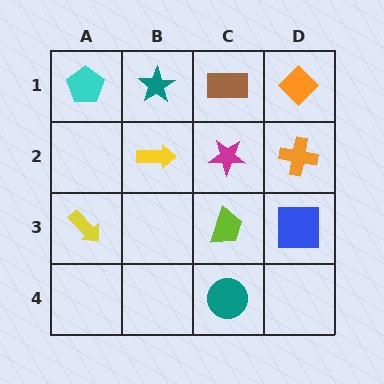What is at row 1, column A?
A cyan pentagon.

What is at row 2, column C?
A magenta star.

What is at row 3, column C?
A lime trapezoid.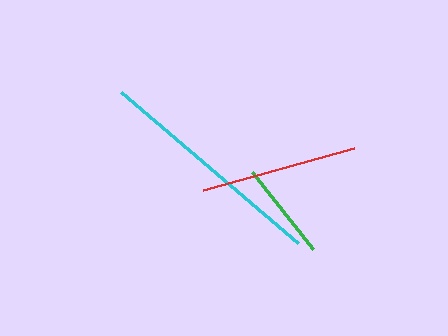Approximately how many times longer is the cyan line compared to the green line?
The cyan line is approximately 2.4 times the length of the green line.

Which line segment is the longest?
The cyan line is the longest at approximately 233 pixels.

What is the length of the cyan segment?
The cyan segment is approximately 233 pixels long.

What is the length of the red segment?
The red segment is approximately 157 pixels long.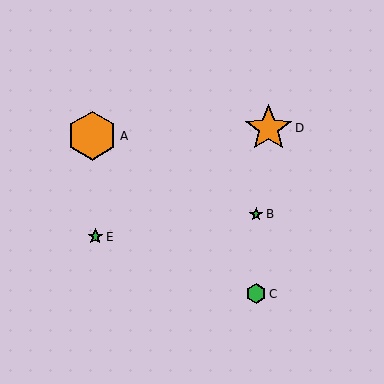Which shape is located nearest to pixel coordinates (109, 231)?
The green star (labeled E) at (95, 237) is nearest to that location.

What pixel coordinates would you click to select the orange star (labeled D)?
Click at (268, 128) to select the orange star D.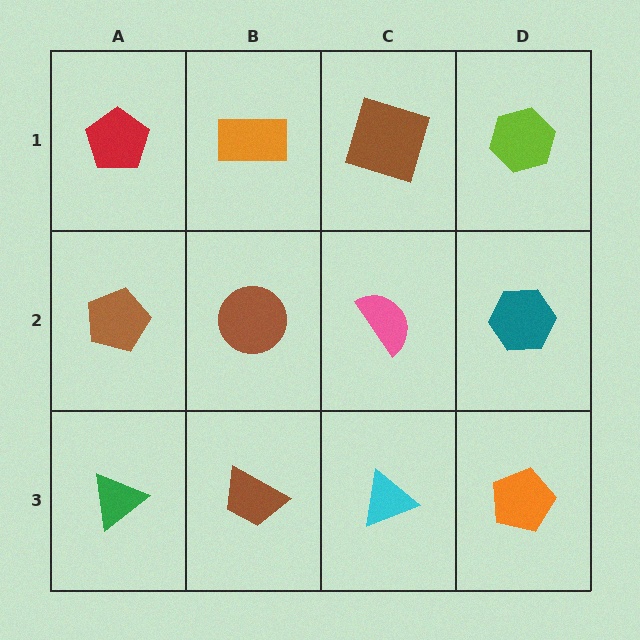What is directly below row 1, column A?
A brown pentagon.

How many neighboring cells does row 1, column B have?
3.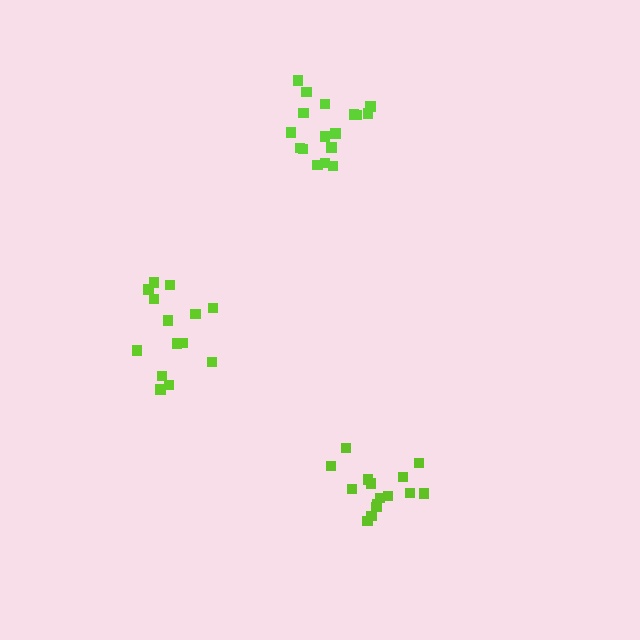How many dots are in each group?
Group 1: 14 dots, Group 2: 17 dots, Group 3: 15 dots (46 total).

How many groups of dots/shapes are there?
There are 3 groups.